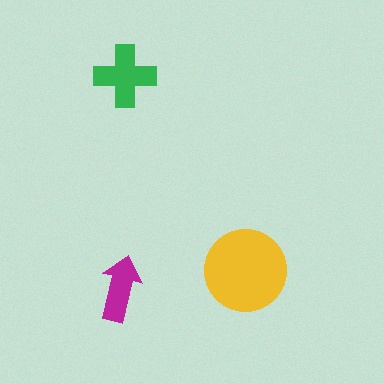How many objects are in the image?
There are 3 objects in the image.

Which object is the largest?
The yellow circle.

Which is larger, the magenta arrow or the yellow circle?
The yellow circle.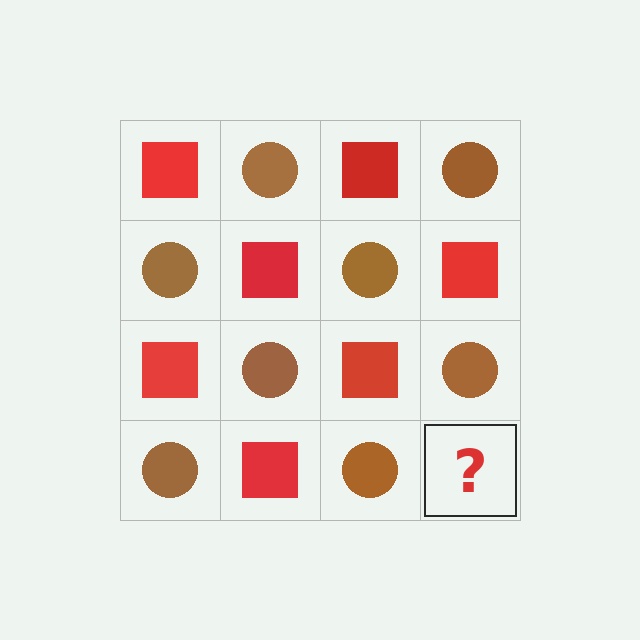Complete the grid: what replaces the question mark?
The question mark should be replaced with a red square.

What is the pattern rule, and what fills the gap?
The rule is that it alternates red square and brown circle in a checkerboard pattern. The gap should be filled with a red square.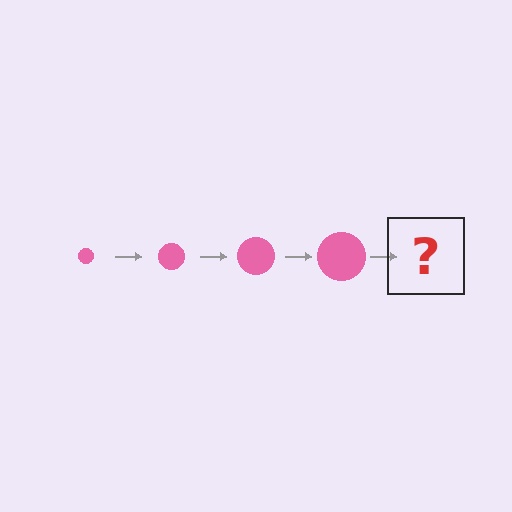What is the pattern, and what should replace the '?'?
The pattern is that the circle gets progressively larger each step. The '?' should be a pink circle, larger than the previous one.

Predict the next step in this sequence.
The next step is a pink circle, larger than the previous one.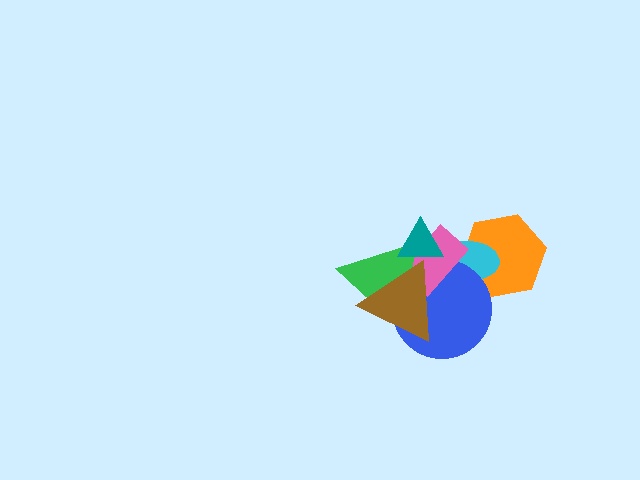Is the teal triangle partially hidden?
No, no other shape covers it.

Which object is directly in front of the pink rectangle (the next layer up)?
The green triangle is directly in front of the pink rectangle.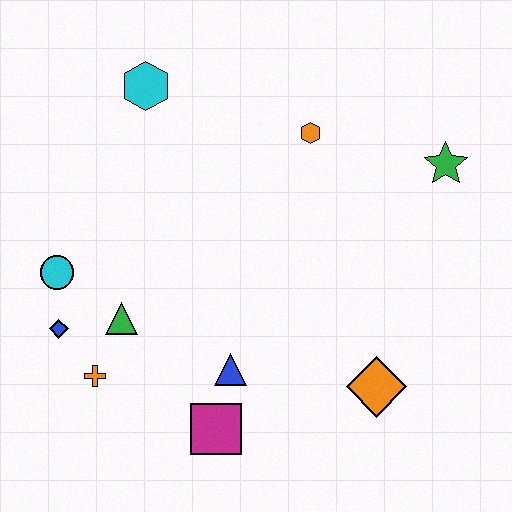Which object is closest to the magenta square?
The blue triangle is closest to the magenta square.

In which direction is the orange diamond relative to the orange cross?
The orange diamond is to the right of the orange cross.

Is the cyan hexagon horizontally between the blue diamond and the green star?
Yes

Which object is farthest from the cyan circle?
The green star is farthest from the cyan circle.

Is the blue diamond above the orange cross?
Yes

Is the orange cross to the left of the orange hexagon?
Yes